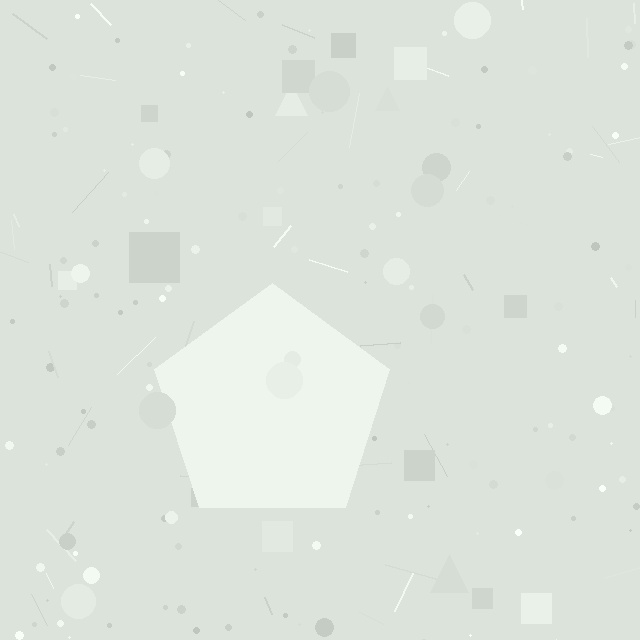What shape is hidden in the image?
A pentagon is hidden in the image.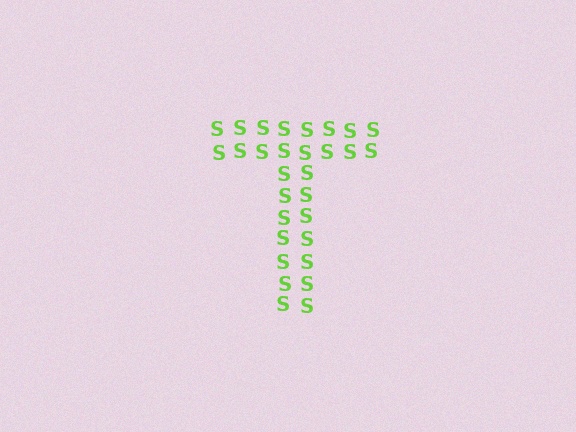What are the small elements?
The small elements are letter S's.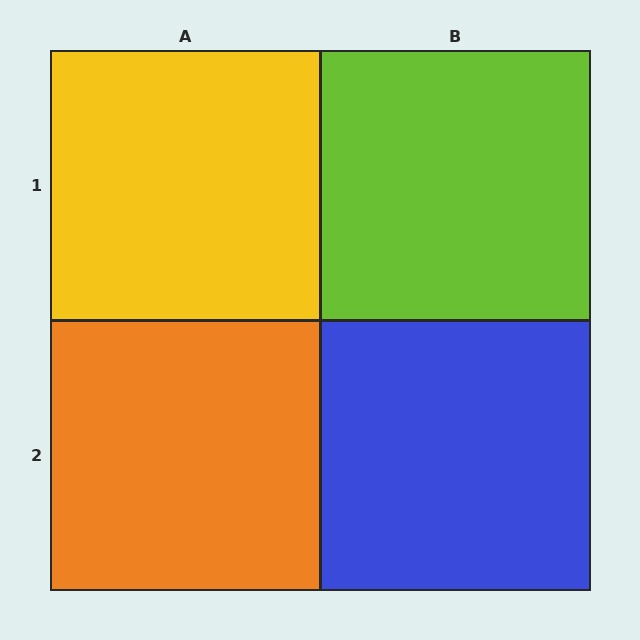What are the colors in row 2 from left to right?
Orange, blue.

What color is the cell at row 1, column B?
Lime.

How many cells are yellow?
1 cell is yellow.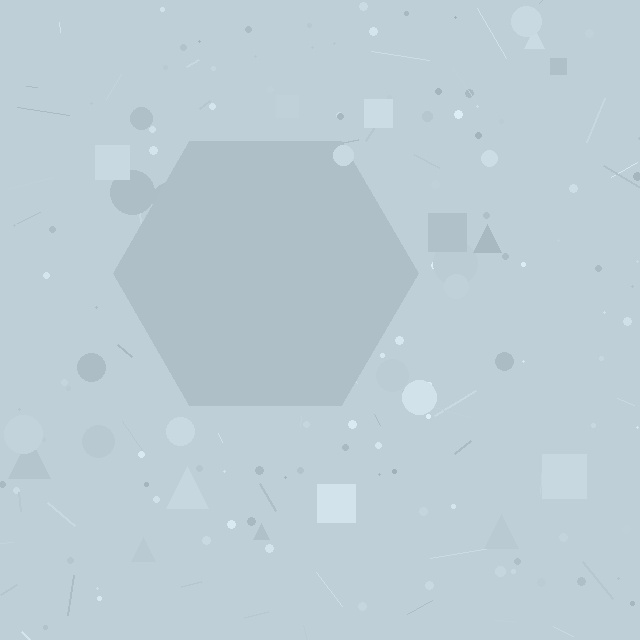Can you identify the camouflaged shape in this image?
The camouflaged shape is a hexagon.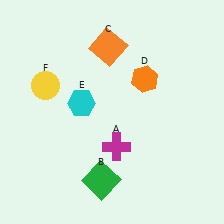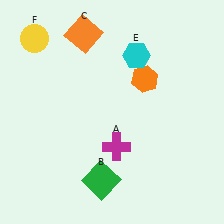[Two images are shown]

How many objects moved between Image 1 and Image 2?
3 objects moved between the two images.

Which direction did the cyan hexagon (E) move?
The cyan hexagon (E) moved right.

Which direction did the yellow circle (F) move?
The yellow circle (F) moved up.